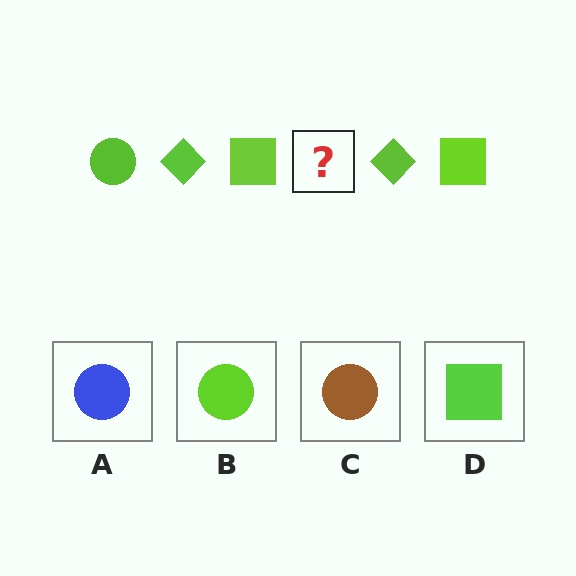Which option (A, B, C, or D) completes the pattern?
B.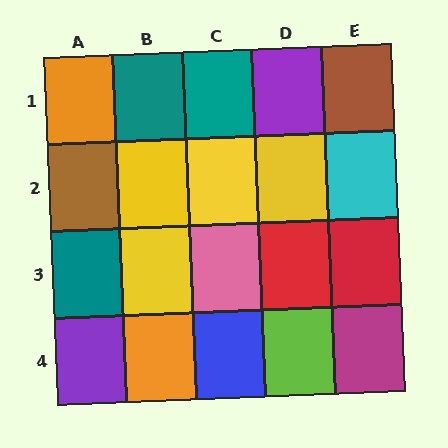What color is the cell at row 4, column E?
Magenta.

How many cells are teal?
3 cells are teal.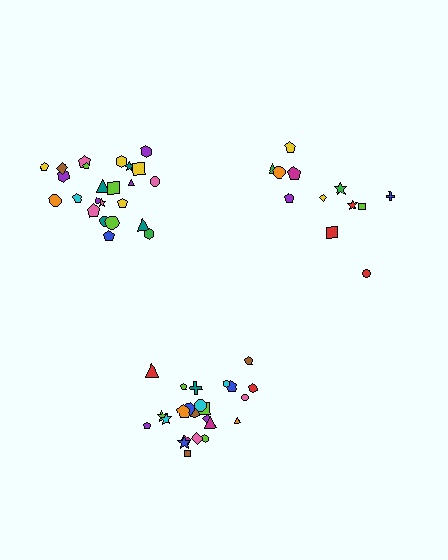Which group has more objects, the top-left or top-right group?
The top-left group.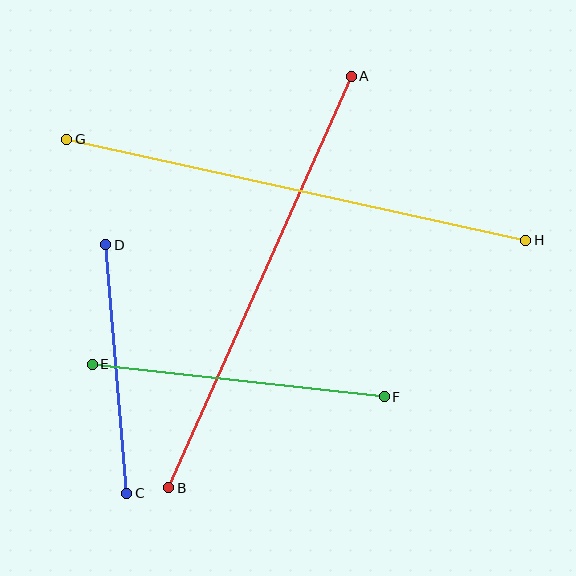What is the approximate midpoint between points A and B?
The midpoint is at approximately (260, 282) pixels.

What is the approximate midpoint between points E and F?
The midpoint is at approximately (238, 381) pixels.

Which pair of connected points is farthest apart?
Points G and H are farthest apart.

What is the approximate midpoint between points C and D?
The midpoint is at approximately (116, 369) pixels.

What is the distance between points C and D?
The distance is approximately 249 pixels.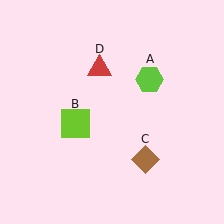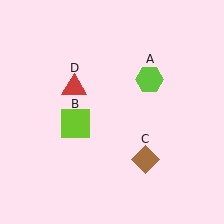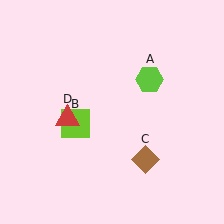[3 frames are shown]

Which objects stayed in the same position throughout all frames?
Lime hexagon (object A) and lime square (object B) and brown diamond (object C) remained stationary.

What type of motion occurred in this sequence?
The red triangle (object D) rotated counterclockwise around the center of the scene.